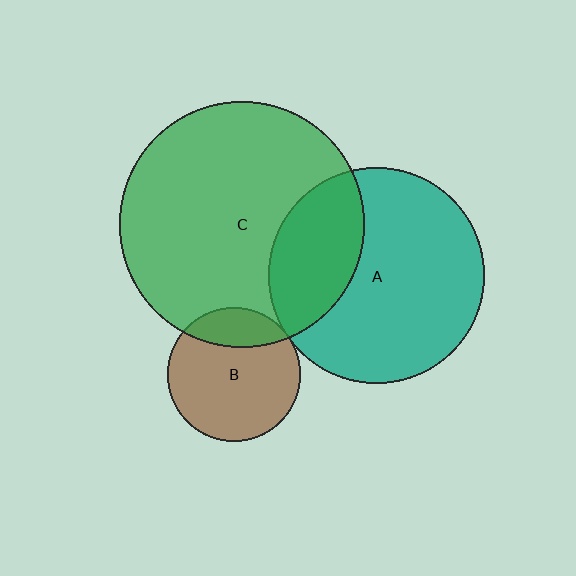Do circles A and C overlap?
Yes.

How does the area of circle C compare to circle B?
Approximately 3.4 times.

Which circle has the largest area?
Circle C (green).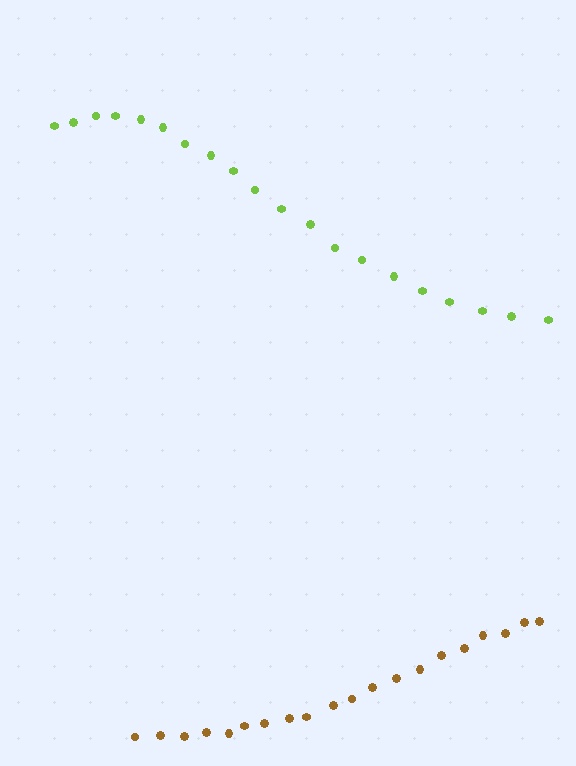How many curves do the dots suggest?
There are 2 distinct paths.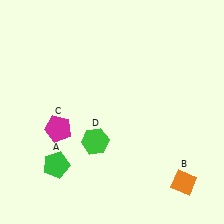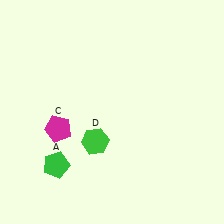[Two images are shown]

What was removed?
The orange diamond (B) was removed in Image 2.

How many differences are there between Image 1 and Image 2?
There is 1 difference between the two images.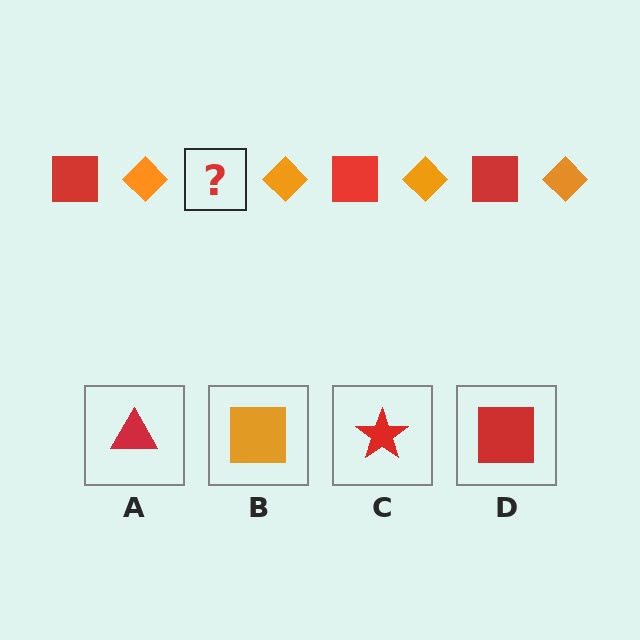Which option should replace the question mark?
Option D.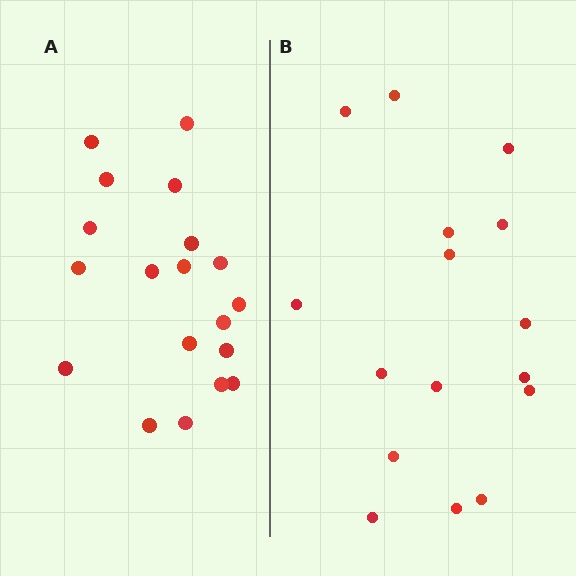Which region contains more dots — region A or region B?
Region A (the left region) has more dots.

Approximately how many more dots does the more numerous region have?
Region A has just a few more — roughly 2 or 3 more dots than region B.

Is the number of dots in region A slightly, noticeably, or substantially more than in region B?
Region A has only slightly more — the two regions are fairly close. The ratio is roughly 1.2 to 1.